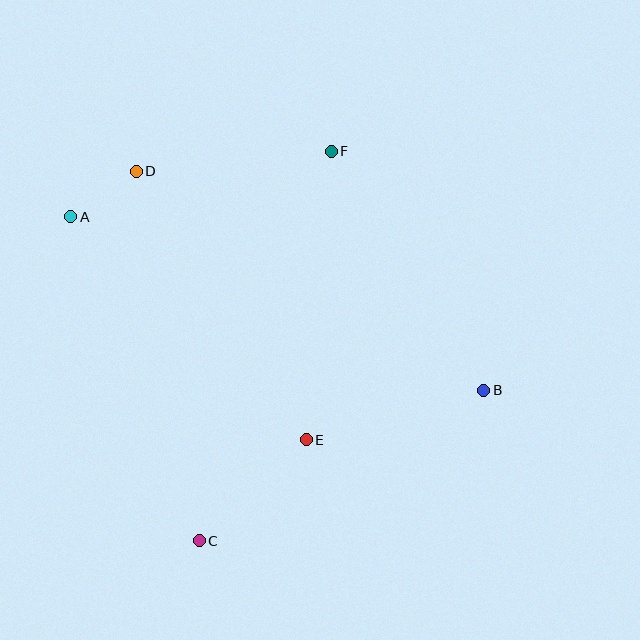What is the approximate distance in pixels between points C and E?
The distance between C and E is approximately 147 pixels.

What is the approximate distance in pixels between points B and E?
The distance between B and E is approximately 184 pixels.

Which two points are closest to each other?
Points A and D are closest to each other.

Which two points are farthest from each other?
Points A and B are farthest from each other.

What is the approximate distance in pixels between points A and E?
The distance between A and E is approximately 324 pixels.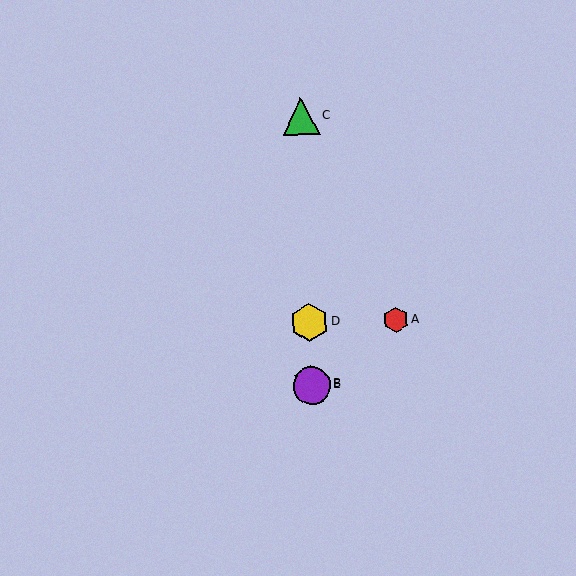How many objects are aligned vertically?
4 objects (B, C, D, E) are aligned vertically.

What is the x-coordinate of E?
Object E is at x≈312.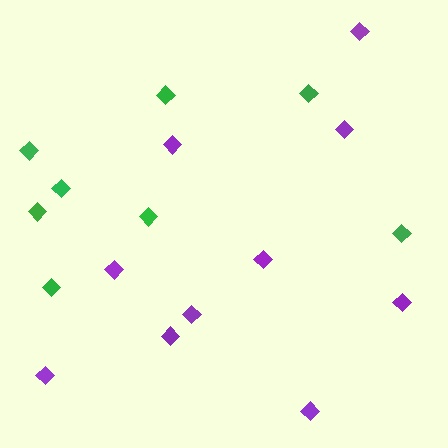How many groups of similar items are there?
There are 2 groups: one group of purple diamonds (10) and one group of green diamonds (8).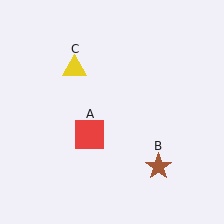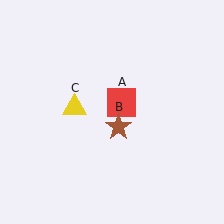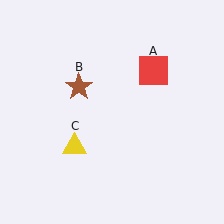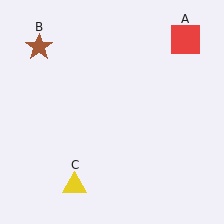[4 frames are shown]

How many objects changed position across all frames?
3 objects changed position: red square (object A), brown star (object B), yellow triangle (object C).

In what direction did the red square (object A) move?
The red square (object A) moved up and to the right.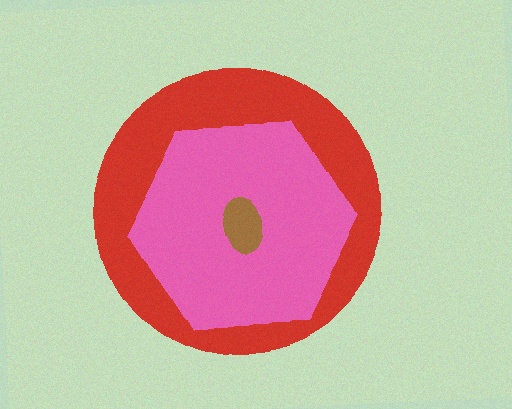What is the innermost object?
The brown ellipse.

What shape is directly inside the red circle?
The pink hexagon.